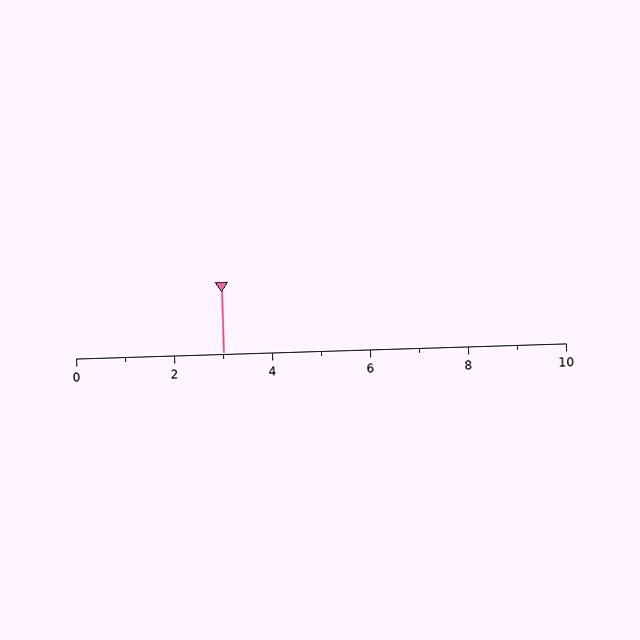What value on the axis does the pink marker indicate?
The marker indicates approximately 3.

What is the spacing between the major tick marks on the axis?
The major ticks are spaced 2 apart.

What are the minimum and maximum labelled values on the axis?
The axis runs from 0 to 10.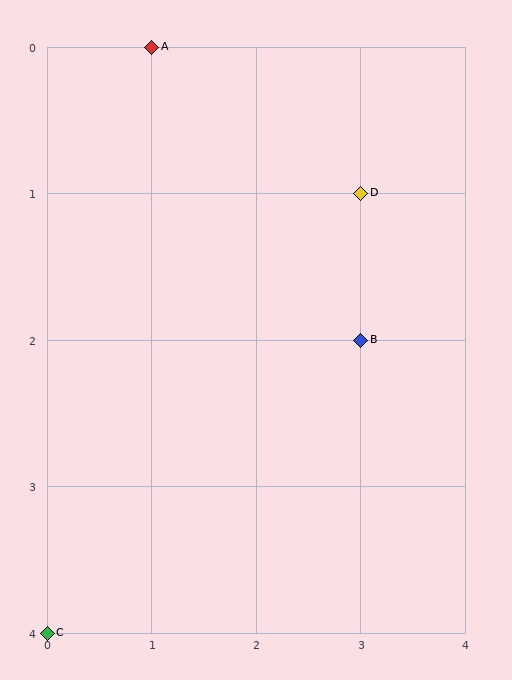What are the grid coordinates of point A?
Point A is at grid coordinates (1, 0).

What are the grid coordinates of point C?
Point C is at grid coordinates (0, 4).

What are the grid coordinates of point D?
Point D is at grid coordinates (3, 1).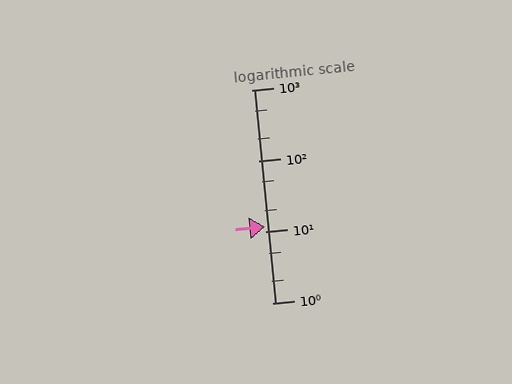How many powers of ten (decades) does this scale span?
The scale spans 3 decades, from 1 to 1000.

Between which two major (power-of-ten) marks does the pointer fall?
The pointer is between 10 and 100.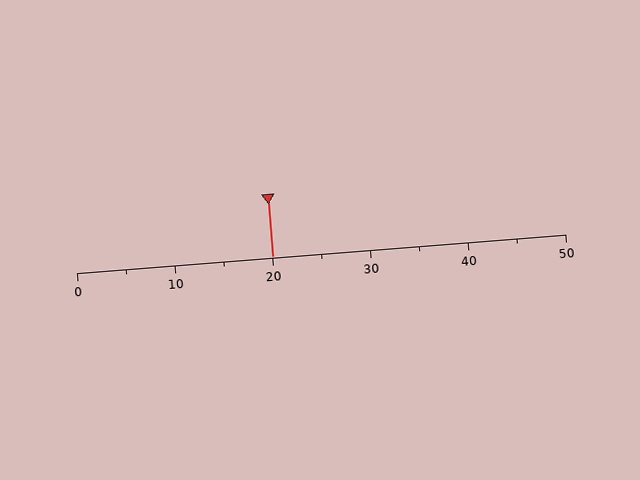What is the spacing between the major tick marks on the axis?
The major ticks are spaced 10 apart.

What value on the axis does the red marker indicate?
The marker indicates approximately 20.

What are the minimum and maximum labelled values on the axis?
The axis runs from 0 to 50.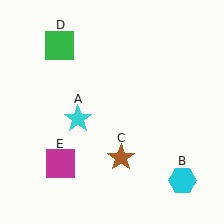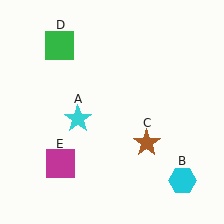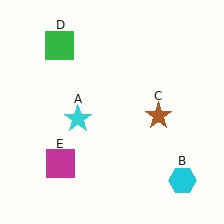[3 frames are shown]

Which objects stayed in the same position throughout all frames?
Cyan star (object A) and cyan hexagon (object B) and green square (object D) and magenta square (object E) remained stationary.